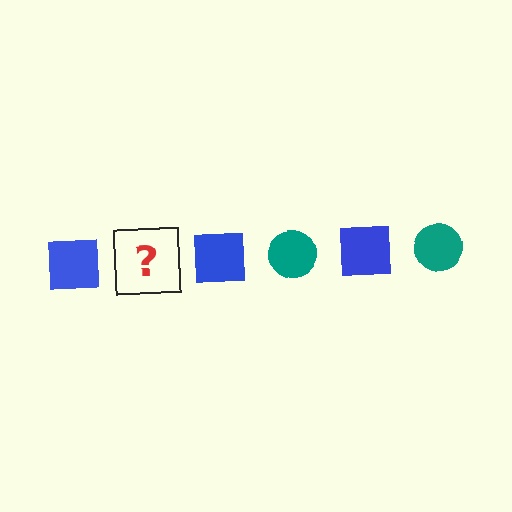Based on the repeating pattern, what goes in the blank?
The blank should be a teal circle.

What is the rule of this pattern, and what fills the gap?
The rule is that the pattern alternates between blue square and teal circle. The gap should be filled with a teal circle.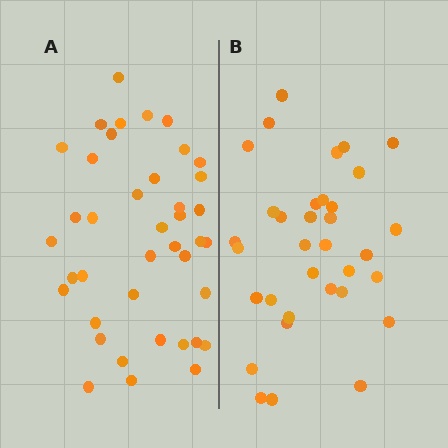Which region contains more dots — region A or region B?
Region A (the left region) has more dots.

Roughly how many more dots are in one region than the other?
Region A has about 6 more dots than region B.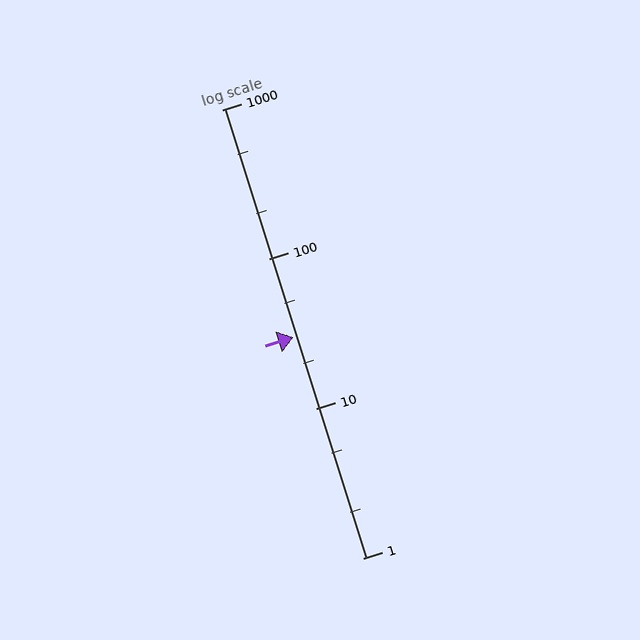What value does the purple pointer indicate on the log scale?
The pointer indicates approximately 30.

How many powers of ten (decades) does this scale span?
The scale spans 3 decades, from 1 to 1000.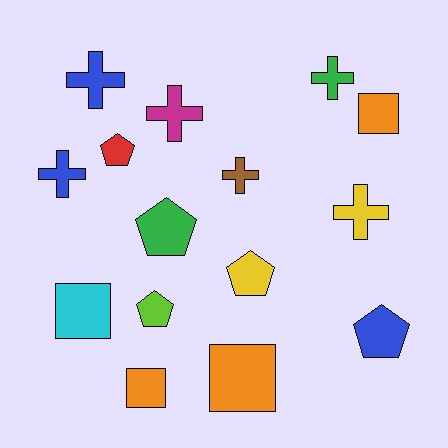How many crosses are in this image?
There are 6 crosses.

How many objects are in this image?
There are 15 objects.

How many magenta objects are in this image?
There is 1 magenta object.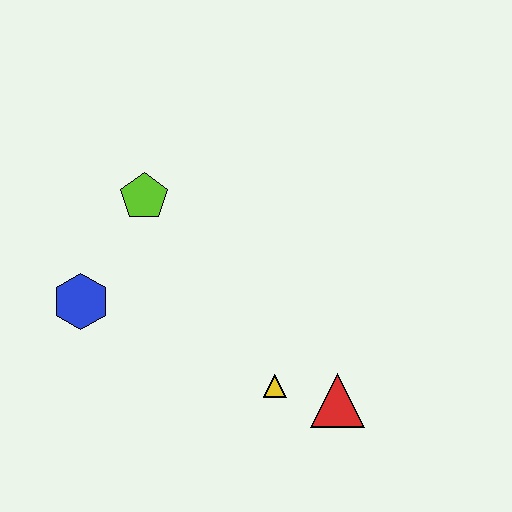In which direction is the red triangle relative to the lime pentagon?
The red triangle is below the lime pentagon.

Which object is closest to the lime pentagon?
The blue hexagon is closest to the lime pentagon.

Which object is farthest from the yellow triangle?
The lime pentagon is farthest from the yellow triangle.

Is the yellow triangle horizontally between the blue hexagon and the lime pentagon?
No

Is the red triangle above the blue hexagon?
No